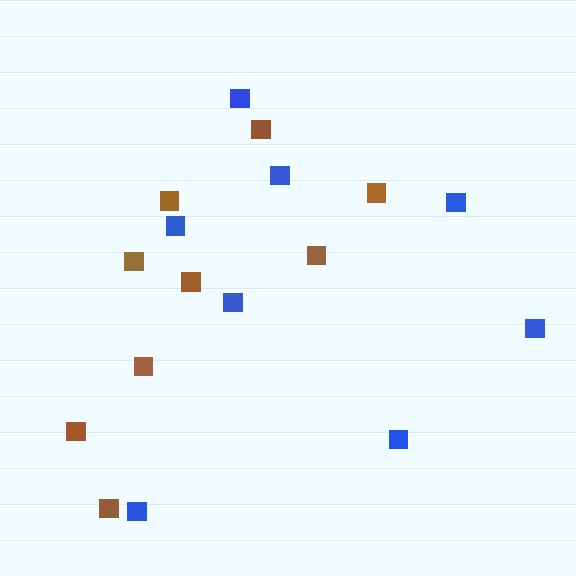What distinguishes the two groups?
There are 2 groups: one group of brown squares (9) and one group of blue squares (8).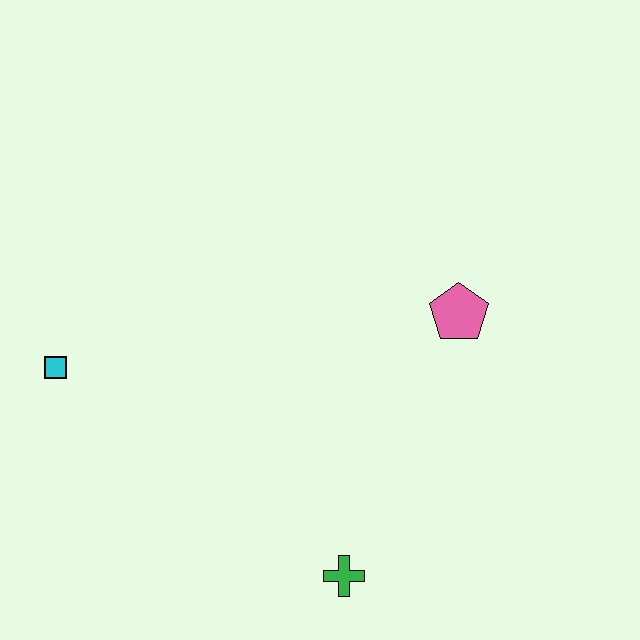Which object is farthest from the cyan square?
The pink pentagon is farthest from the cyan square.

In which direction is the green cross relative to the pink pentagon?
The green cross is below the pink pentagon.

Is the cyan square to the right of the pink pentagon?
No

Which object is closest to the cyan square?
The green cross is closest to the cyan square.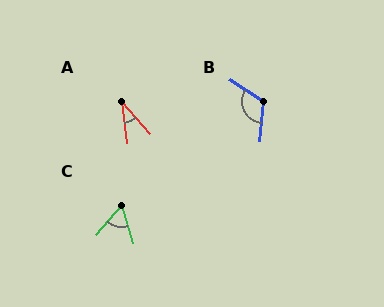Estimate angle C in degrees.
Approximately 57 degrees.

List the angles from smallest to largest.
A (34°), C (57°), B (119°).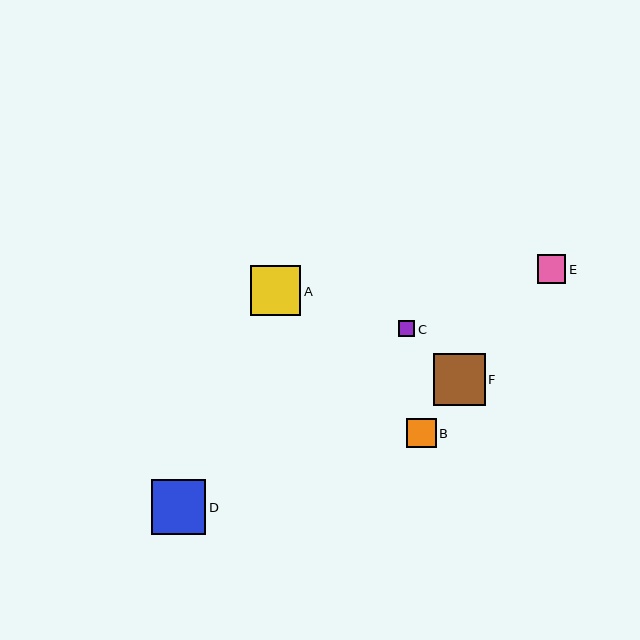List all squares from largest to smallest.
From largest to smallest: D, F, A, B, E, C.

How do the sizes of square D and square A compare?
Square D and square A are approximately the same size.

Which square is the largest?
Square D is the largest with a size of approximately 55 pixels.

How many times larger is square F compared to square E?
Square F is approximately 1.8 times the size of square E.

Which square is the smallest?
Square C is the smallest with a size of approximately 16 pixels.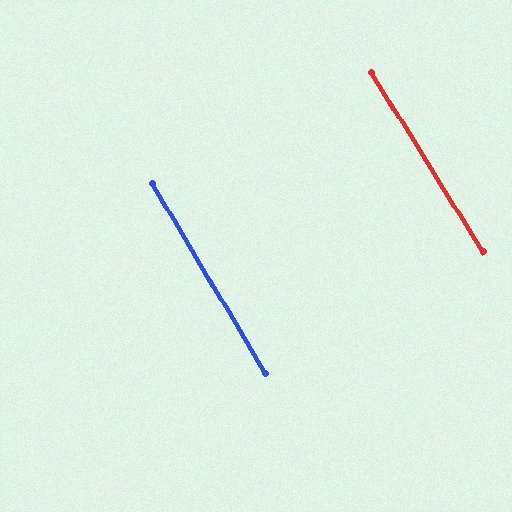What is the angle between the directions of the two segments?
Approximately 1 degree.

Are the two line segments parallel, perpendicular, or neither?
Parallel — their directions differ by only 1.0°.